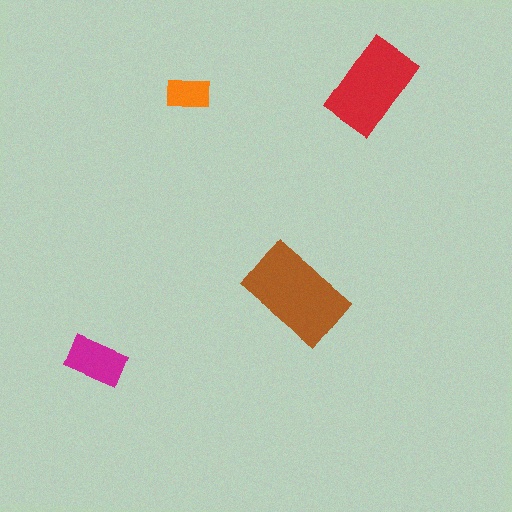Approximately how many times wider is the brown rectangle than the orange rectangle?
About 2.5 times wider.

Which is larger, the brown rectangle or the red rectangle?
The brown one.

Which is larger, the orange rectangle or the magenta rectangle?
The magenta one.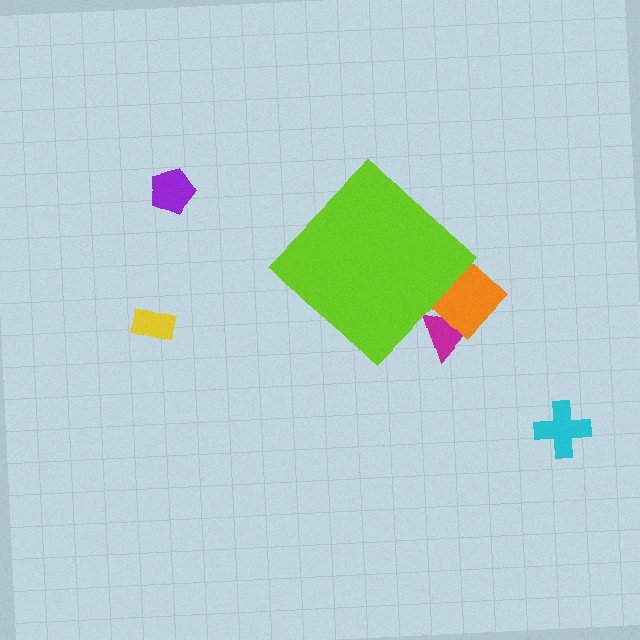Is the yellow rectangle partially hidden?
No, the yellow rectangle is fully visible.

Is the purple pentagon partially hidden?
No, the purple pentagon is fully visible.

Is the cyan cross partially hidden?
No, the cyan cross is fully visible.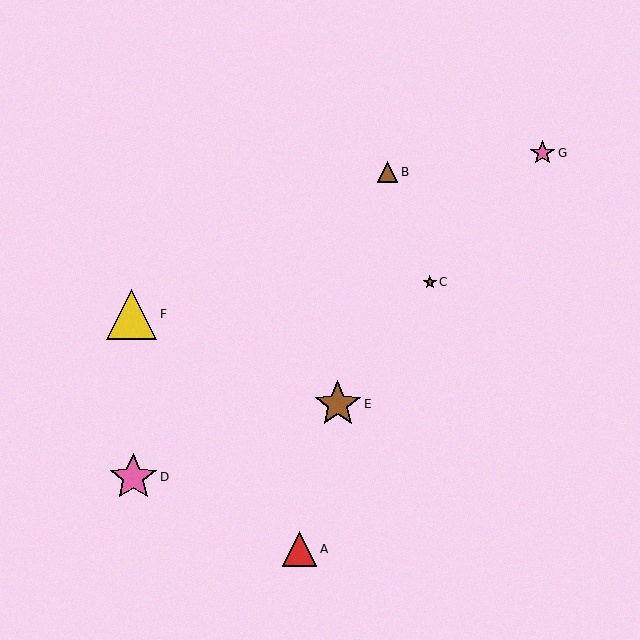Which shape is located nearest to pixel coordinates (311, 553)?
The red triangle (labeled A) at (300, 549) is nearest to that location.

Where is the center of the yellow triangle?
The center of the yellow triangle is at (132, 314).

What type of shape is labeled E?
Shape E is a brown star.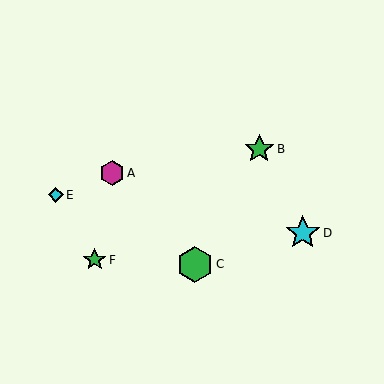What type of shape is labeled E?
Shape E is a cyan diamond.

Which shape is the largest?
The green hexagon (labeled C) is the largest.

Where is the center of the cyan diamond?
The center of the cyan diamond is at (56, 195).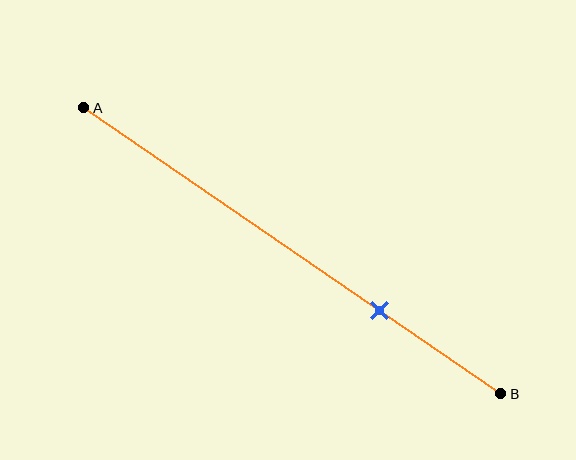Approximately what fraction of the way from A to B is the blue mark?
The blue mark is approximately 70% of the way from A to B.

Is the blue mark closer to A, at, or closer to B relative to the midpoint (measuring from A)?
The blue mark is closer to point B than the midpoint of segment AB.